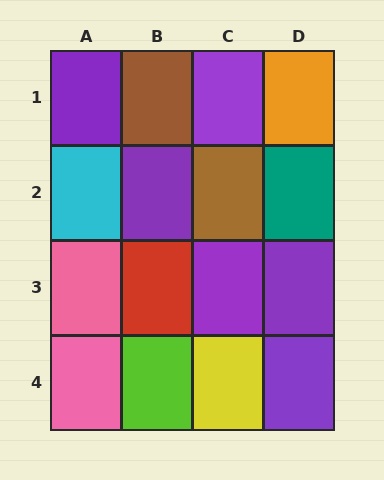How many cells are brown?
2 cells are brown.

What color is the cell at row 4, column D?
Purple.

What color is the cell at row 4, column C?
Yellow.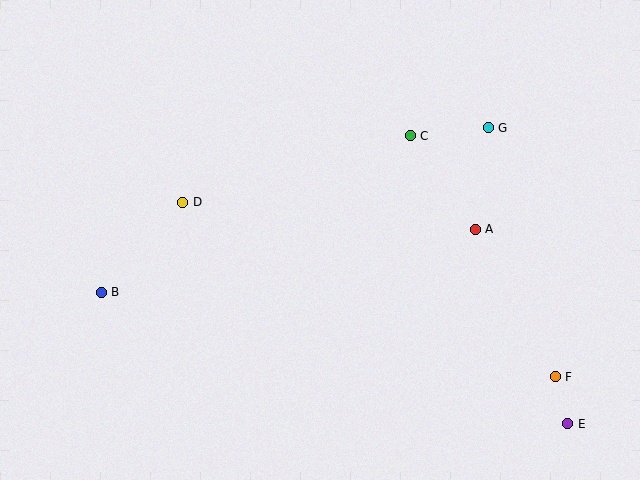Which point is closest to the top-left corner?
Point D is closest to the top-left corner.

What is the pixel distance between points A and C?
The distance between A and C is 114 pixels.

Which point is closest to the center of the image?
Point C at (410, 136) is closest to the center.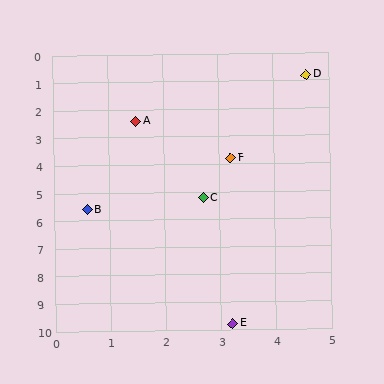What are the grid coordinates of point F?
Point F is at approximately (3.2, 3.8).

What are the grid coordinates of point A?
Point A is at approximately (1.5, 2.4).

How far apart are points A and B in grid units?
Points A and B are about 3.3 grid units apart.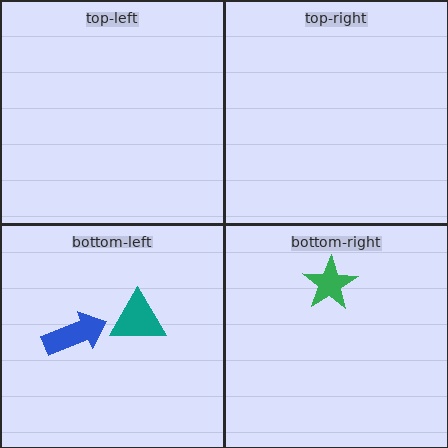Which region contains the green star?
The bottom-right region.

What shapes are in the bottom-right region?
The green star.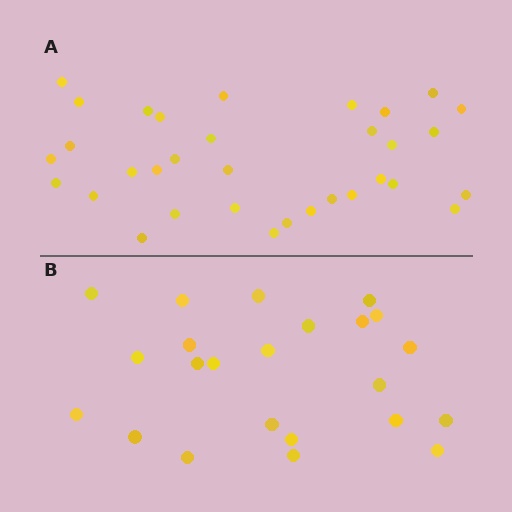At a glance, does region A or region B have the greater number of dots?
Region A (the top region) has more dots.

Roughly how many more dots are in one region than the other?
Region A has roughly 10 or so more dots than region B.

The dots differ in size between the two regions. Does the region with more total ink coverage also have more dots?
No. Region B has more total ink coverage because its dots are larger, but region A actually contains more individual dots. Total area can be misleading — the number of items is what matters here.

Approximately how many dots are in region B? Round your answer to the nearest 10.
About 20 dots. (The exact count is 23, which rounds to 20.)